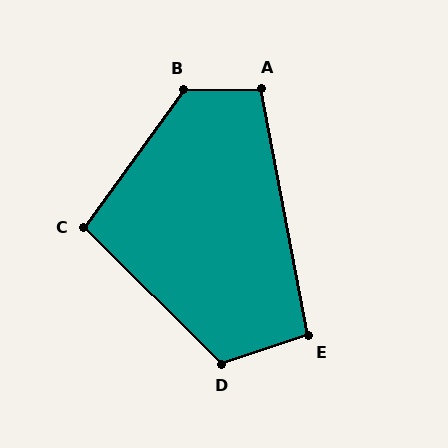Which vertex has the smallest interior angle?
E, at approximately 97 degrees.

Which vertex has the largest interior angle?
B, at approximately 127 degrees.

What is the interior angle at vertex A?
Approximately 100 degrees (obtuse).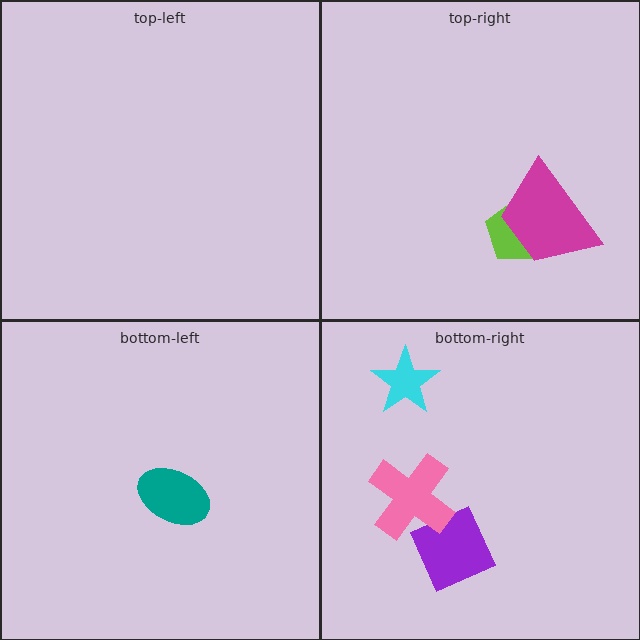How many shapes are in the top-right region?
2.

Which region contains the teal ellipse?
The bottom-left region.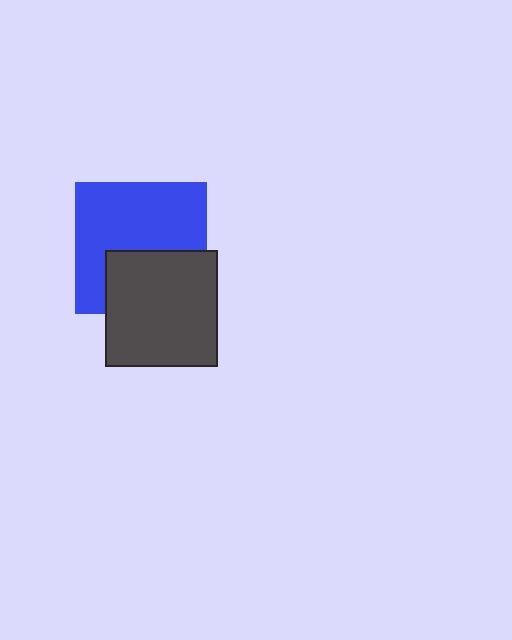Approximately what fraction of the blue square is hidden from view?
Roughly 37% of the blue square is hidden behind the dark gray rectangle.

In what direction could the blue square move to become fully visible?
The blue square could move up. That would shift it out from behind the dark gray rectangle entirely.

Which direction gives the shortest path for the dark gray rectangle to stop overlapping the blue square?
Moving down gives the shortest separation.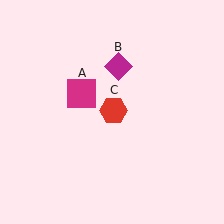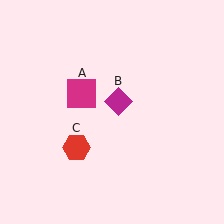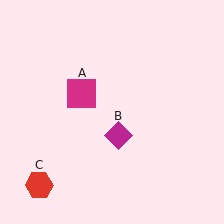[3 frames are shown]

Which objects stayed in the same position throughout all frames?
Magenta square (object A) remained stationary.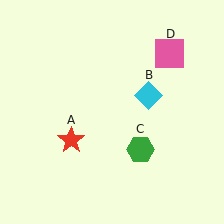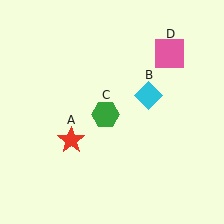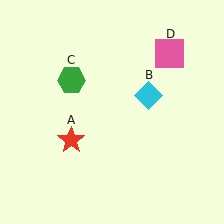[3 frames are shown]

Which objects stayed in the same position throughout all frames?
Red star (object A) and cyan diamond (object B) and pink square (object D) remained stationary.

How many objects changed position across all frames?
1 object changed position: green hexagon (object C).